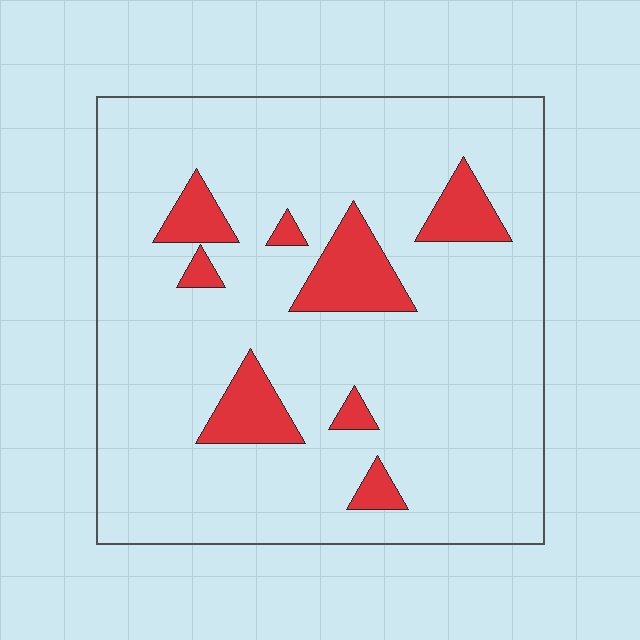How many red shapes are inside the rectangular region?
8.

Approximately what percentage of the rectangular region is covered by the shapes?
Approximately 15%.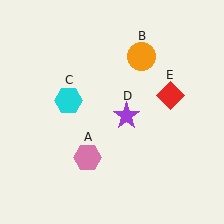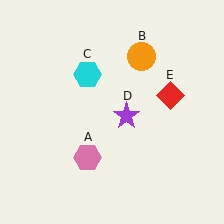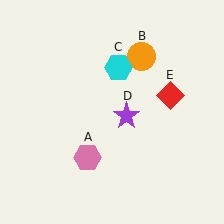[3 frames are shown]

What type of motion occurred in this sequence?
The cyan hexagon (object C) rotated clockwise around the center of the scene.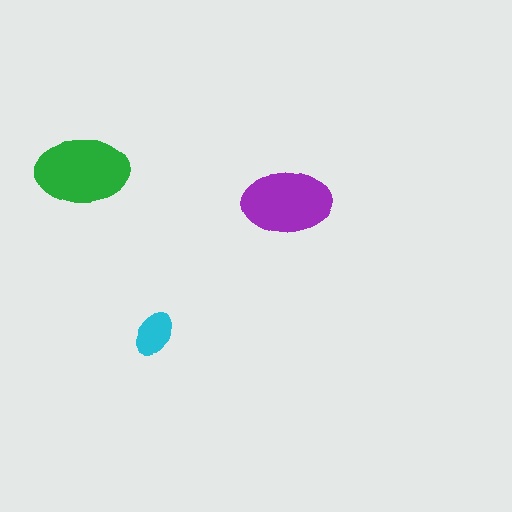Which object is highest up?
The green ellipse is topmost.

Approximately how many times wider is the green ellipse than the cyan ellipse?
About 2 times wider.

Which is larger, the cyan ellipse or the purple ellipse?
The purple one.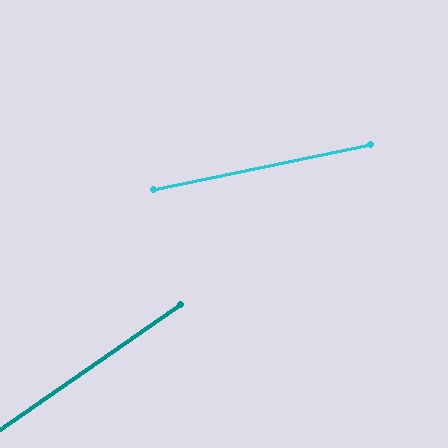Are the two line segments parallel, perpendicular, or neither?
Neither parallel nor perpendicular — they differ by about 23°.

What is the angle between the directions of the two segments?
Approximately 23 degrees.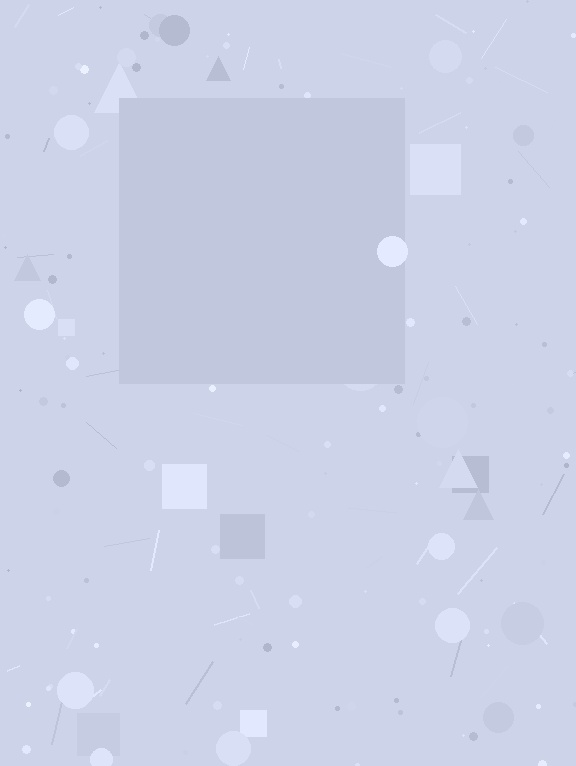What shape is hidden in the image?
A square is hidden in the image.